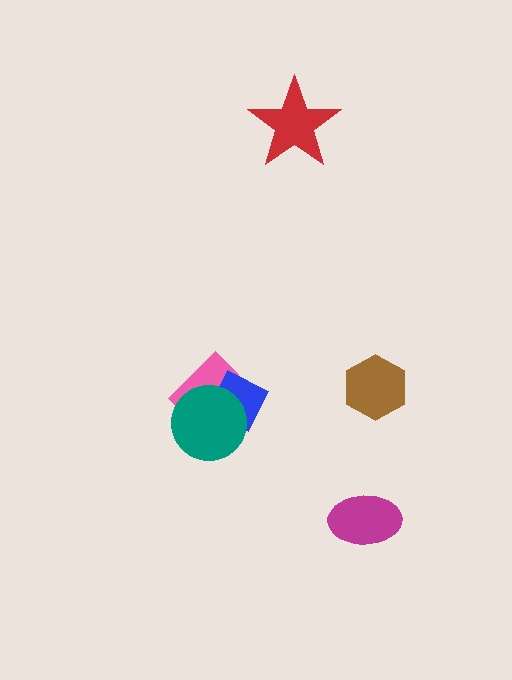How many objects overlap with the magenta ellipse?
0 objects overlap with the magenta ellipse.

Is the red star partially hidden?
No, no other shape covers it.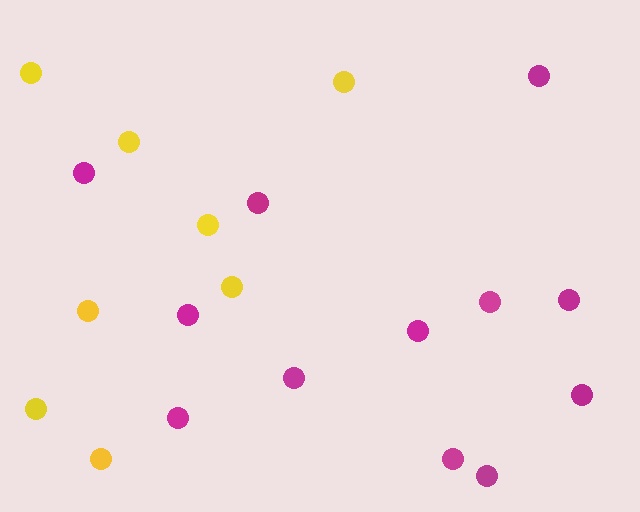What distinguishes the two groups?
There are 2 groups: one group of yellow circles (8) and one group of magenta circles (12).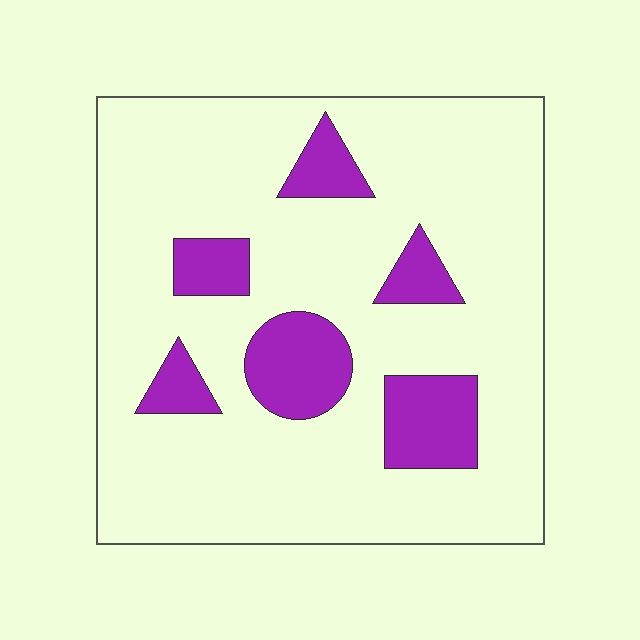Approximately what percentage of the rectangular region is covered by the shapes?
Approximately 15%.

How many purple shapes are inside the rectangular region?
6.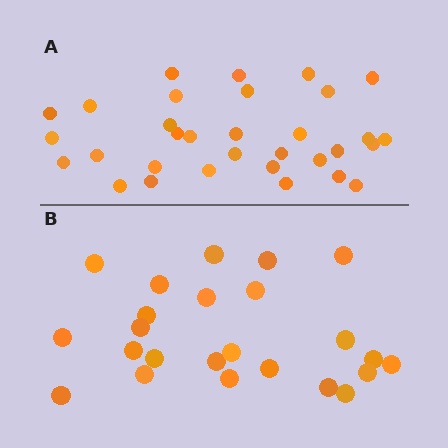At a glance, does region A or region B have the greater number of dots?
Region A (the top region) has more dots.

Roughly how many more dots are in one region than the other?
Region A has roughly 8 or so more dots than region B.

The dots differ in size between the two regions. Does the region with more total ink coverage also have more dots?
No. Region B has more total ink coverage because its dots are larger, but region A actually contains more individual dots. Total area can be misleading — the number of items is what matters here.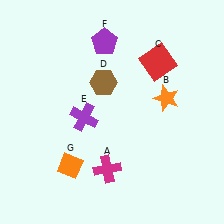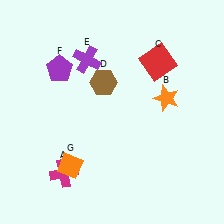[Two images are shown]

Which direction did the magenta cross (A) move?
The magenta cross (A) moved left.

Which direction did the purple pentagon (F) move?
The purple pentagon (F) moved left.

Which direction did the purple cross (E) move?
The purple cross (E) moved up.